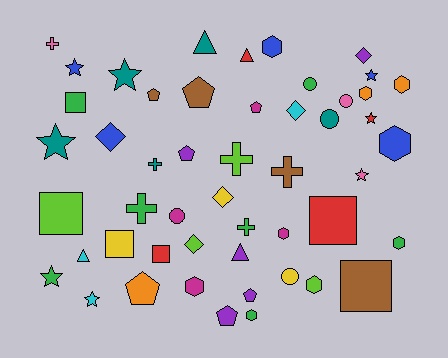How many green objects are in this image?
There are 7 green objects.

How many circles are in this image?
There are 5 circles.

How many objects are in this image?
There are 50 objects.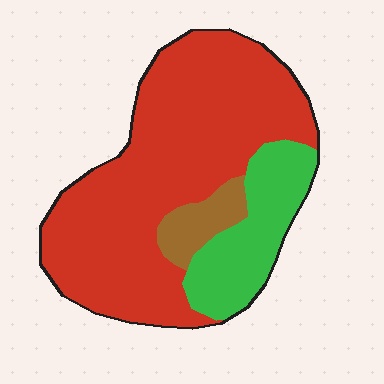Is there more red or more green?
Red.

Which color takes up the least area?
Brown, at roughly 10%.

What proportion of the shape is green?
Green covers roughly 20% of the shape.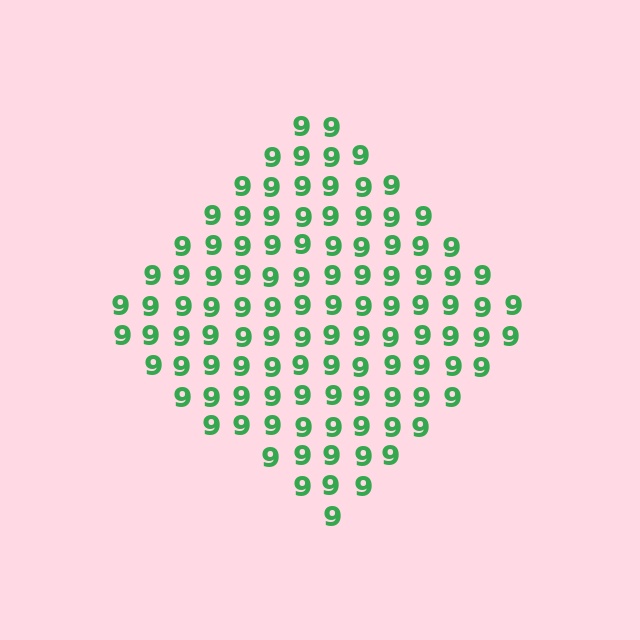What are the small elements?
The small elements are digit 9's.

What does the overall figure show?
The overall figure shows a diamond.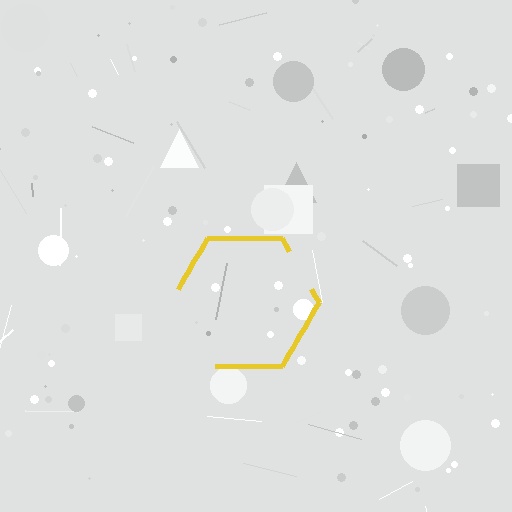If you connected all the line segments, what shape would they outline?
They would outline a hexagon.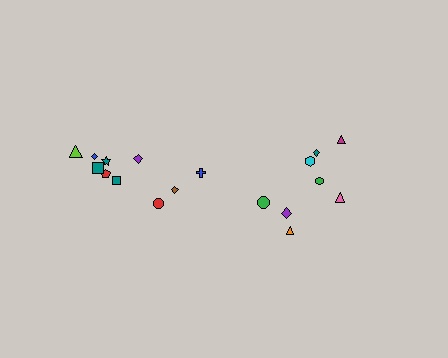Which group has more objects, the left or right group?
The left group.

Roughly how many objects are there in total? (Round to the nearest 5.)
Roughly 20 objects in total.